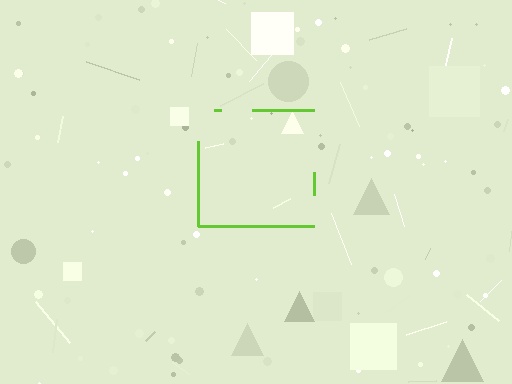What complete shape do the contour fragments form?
The contour fragments form a square.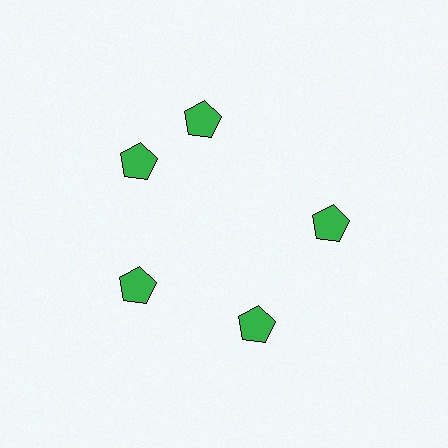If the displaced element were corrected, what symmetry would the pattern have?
It would have 5-fold rotational symmetry — the pattern would map onto itself every 72 degrees.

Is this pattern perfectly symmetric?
No. The 5 green pentagons are arranged in a ring, but one element near the 1 o'clock position is rotated out of alignment along the ring, breaking the 5-fold rotational symmetry.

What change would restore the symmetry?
The symmetry would be restored by rotating it back into even spacing with its neighbors so that all 5 pentagons sit at equal angles and equal distance from the center.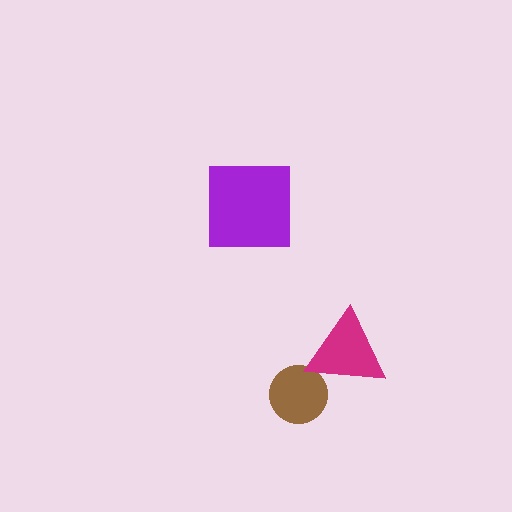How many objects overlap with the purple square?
0 objects overlap with the purple square.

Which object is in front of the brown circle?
The magenta triangle is in front of the brown circle.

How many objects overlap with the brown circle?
1 object overlaps with the brown circle.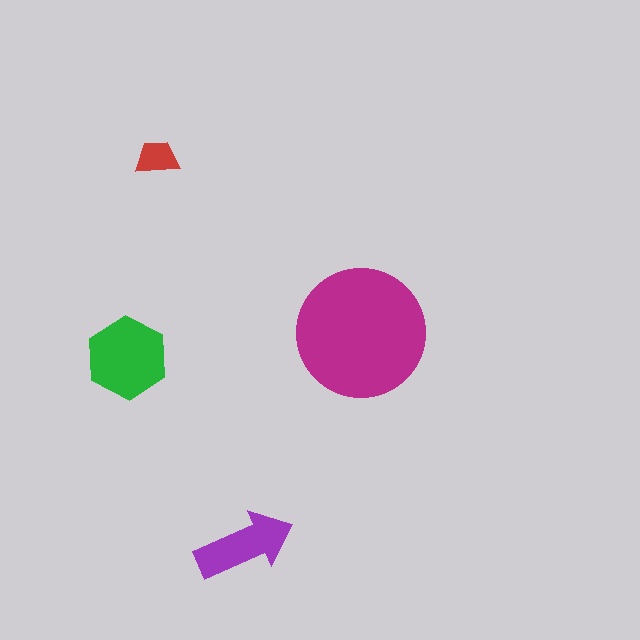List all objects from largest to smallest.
The magenta circle, the green hexagon, the purple arrow, the red trapezoid.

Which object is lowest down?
The purple arrow is bottommost.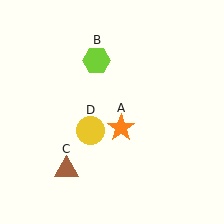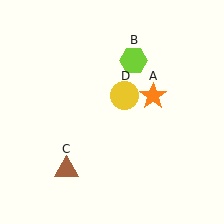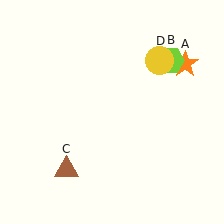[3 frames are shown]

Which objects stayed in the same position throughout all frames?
Brown triangle (object C) remained stationary.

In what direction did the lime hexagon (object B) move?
The lime hexagon (object B) moved right.